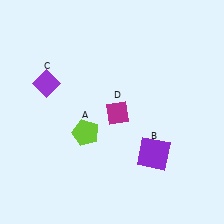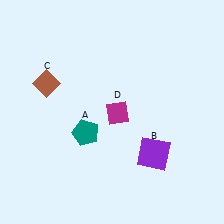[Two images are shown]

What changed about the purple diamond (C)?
In Image 1, C is purple. In Image 2, it changed to brown.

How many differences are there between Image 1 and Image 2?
There are 2 differences between the two images.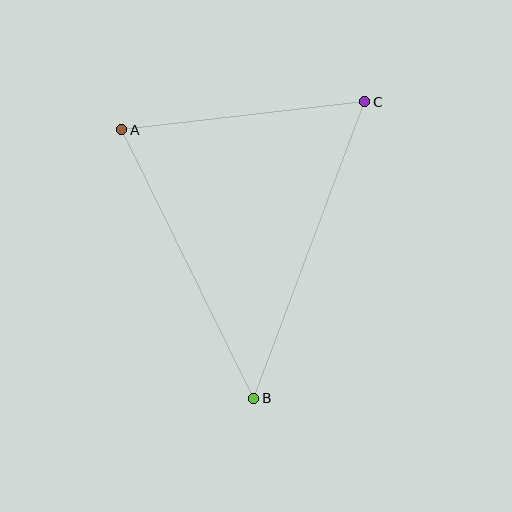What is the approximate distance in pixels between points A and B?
The distance between A and B is approximately 299 pixels.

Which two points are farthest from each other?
Points B and C are farthest from each other.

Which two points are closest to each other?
Points A and C are closest to each other.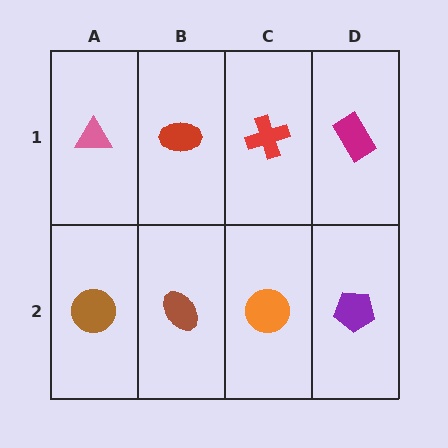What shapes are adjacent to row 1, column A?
A brown circle (row 2, column A), a red ellipse (row 1, column B).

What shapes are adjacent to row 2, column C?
A red cross (row 1, column C), a brown ellipse (row 2, column B), a purple pentagon (row 2, column D).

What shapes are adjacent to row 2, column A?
A pink triangle (row 1, column A), a brown ellipse (row 2, column B).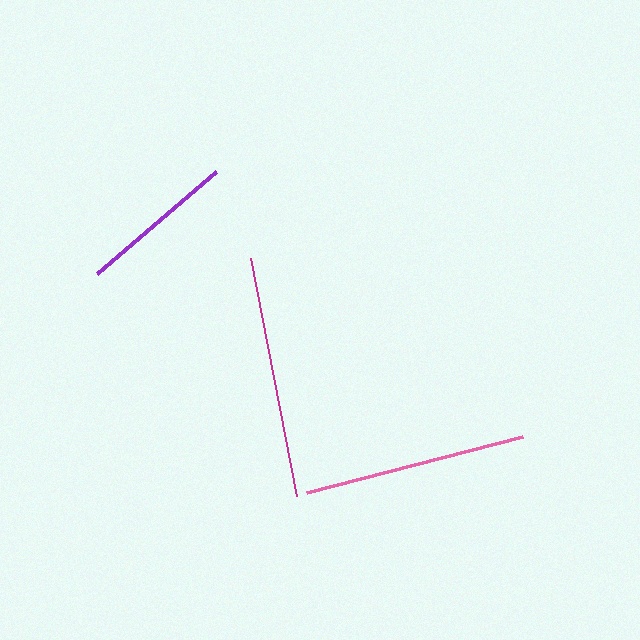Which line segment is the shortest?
The purple line is the shortest at approximately 157 pixels.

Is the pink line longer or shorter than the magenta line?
The magenta line is longer than the pink line.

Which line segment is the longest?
The magenta line is the longest at approximately 242 pixels.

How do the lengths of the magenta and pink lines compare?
The magenta and pink lines are approximately the same length.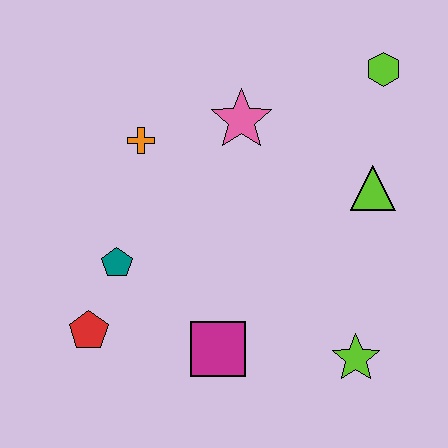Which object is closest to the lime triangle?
The lime hexagon is closest to the lime triangle.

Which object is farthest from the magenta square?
The lime hexagon is farthest from the magenta square.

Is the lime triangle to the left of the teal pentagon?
No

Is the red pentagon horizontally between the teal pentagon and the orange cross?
No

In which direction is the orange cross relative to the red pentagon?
The orange cross is above the red pentagon.